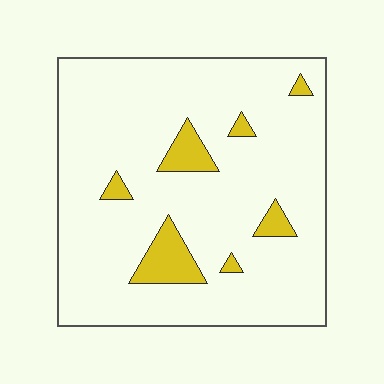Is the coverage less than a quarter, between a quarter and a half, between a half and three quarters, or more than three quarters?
Less than a quarter.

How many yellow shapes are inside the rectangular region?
7.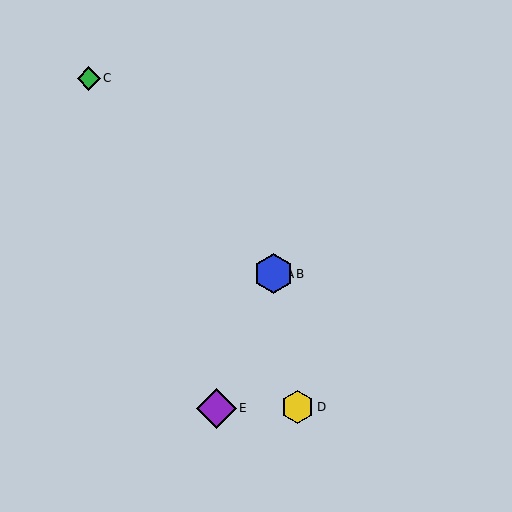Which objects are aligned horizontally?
Objects A, B are aligned horizontally.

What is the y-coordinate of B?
Object B is at y≈274.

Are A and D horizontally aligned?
No, A is at y≈274 and D is at y≈407.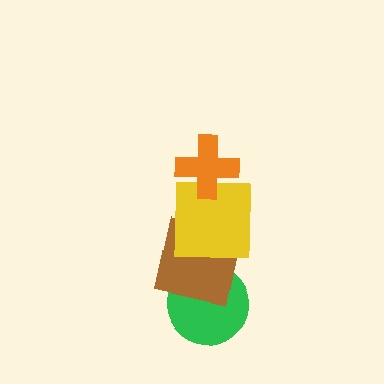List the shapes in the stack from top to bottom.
From top to bottom: the orange cross, the yellow square, the brown square, the green circle.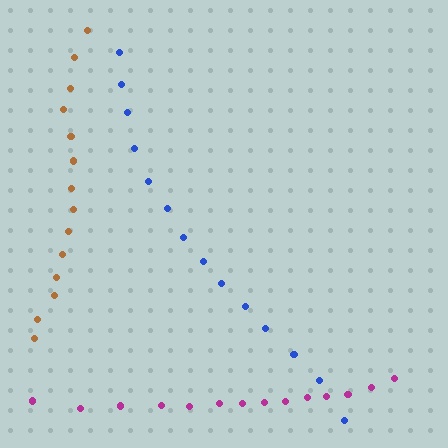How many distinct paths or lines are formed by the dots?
There are 3 distinct paths.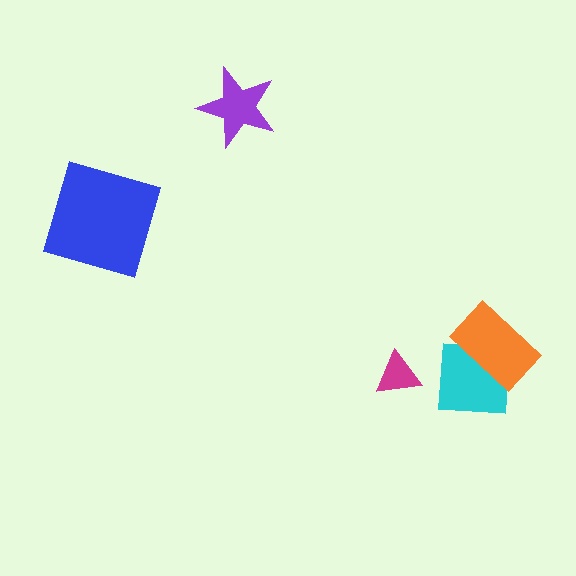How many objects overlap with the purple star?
0 objects overlap with the purple star.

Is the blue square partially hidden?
No, no other shape covers it.